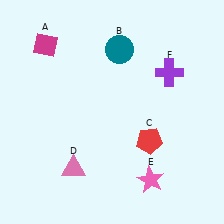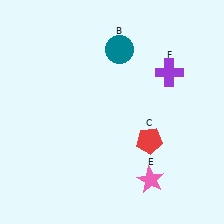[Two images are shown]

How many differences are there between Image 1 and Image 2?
There are 2 differences between the two images.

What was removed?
The magenta diamond (A), the pink triangle (D) were removed in Image 2.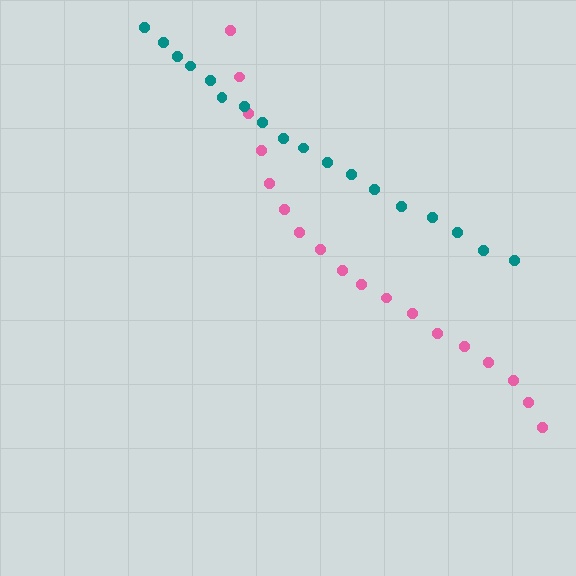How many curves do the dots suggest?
There are 2 distinct paths.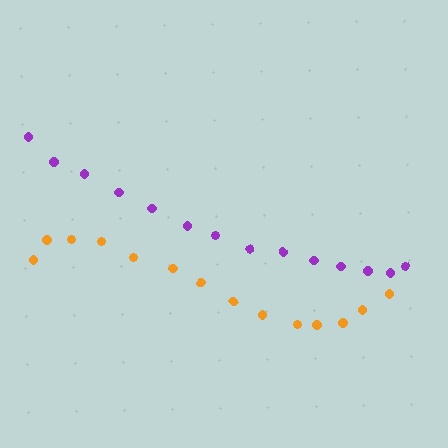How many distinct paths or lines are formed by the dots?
There are 2 distinct paths.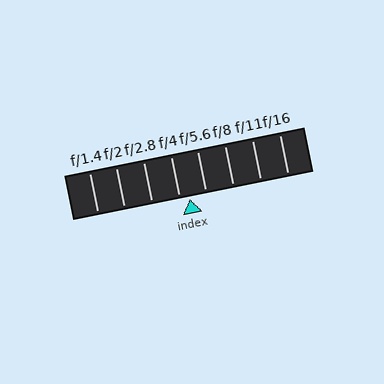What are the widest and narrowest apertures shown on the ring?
The widest aperture shown is f/1.4 and the narrowest is f/16.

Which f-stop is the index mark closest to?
The index mark is closest to f/4.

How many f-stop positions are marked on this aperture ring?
There are 8 f-stop positions marked.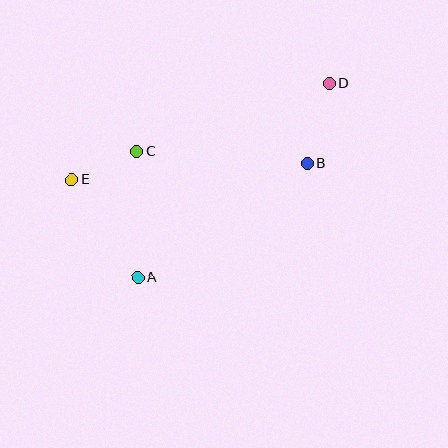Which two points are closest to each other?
Points C and E are closest to each other.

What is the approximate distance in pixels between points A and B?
The distance between A and B is approximately 204 pixels.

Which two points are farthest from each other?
Points D and E are farthest from each other.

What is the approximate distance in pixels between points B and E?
The distance between B and E is approximately 237 pixels.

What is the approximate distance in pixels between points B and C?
The distance between B and C is approximately 171 pixels.